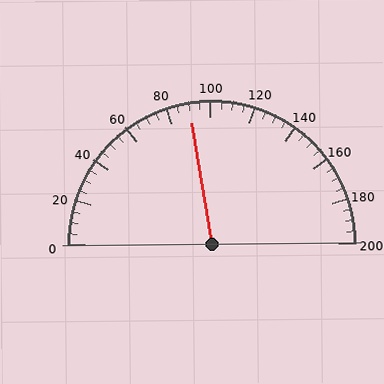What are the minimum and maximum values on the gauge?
The gauge ranges from 0 to 200.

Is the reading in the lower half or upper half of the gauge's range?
The reading is in the lower half of the range (0 to 200).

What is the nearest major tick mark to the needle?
The nearest major tick mark is 80.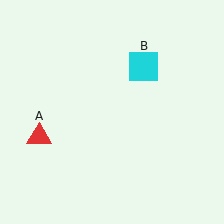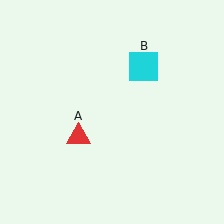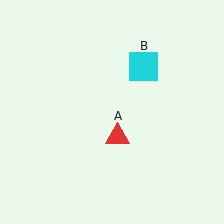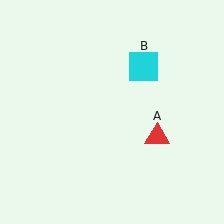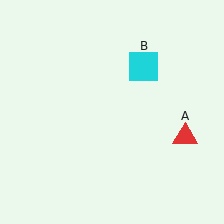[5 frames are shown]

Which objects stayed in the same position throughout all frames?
Cyan square (object B) remained stationary.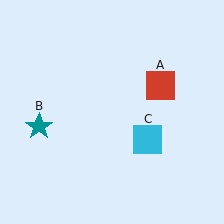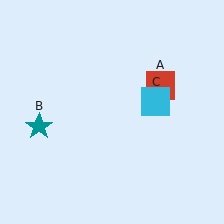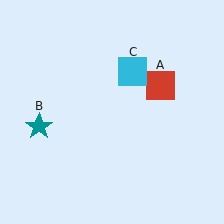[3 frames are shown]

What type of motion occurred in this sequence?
The cyan square (object C) rotated counterclockwise around the center of the scene.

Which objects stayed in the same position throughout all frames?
Red square (object A) and teal star (object B) remained stationary.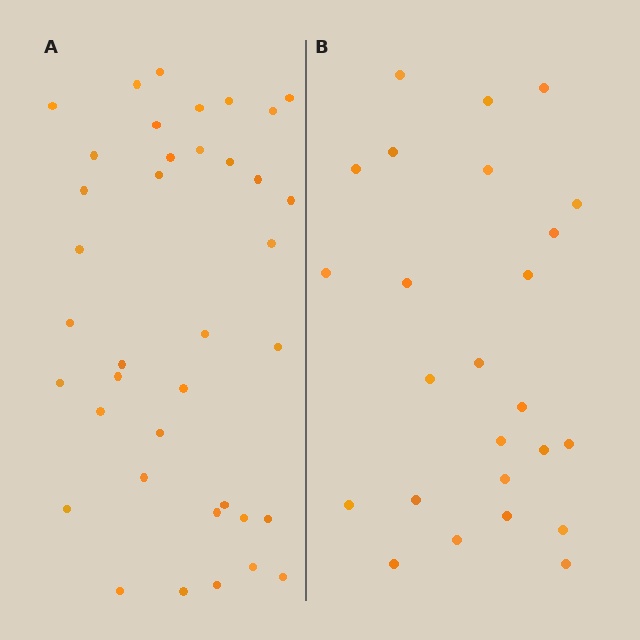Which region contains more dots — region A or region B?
Region A (the left region) has more dots.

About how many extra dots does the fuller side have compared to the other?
Region A has approximately 15 more dots than region B.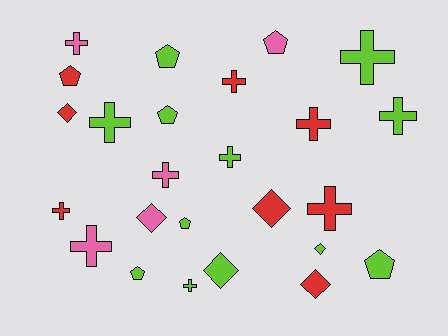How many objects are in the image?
There are 25 objects.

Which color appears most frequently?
Lime, with 12 objects.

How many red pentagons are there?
There is 1 red pentagon.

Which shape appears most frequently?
Cross, with 12 objects.